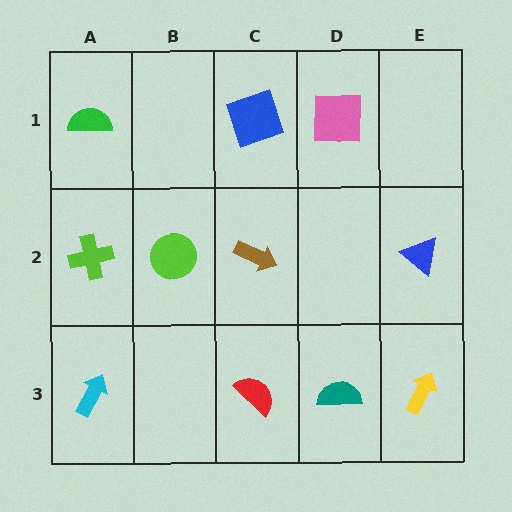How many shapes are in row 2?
4 shapes.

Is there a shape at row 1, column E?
No, that cell is empty.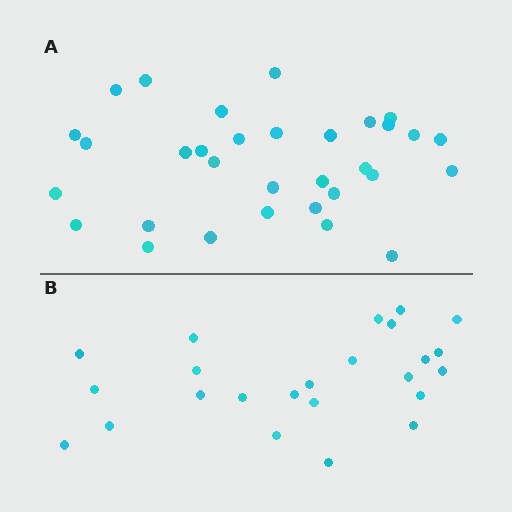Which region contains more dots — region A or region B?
Region A (the top region) has more dots.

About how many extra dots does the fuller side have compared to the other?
Region A has roughly 8 or so more dots than region B.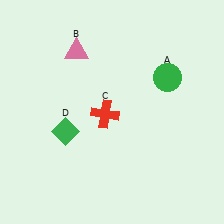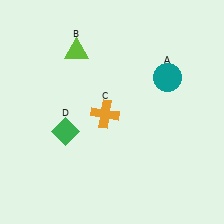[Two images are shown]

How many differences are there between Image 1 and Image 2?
There are 3 differences between the two images.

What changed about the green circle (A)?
In Image 1, A is green. In Image 2, it changed to teal.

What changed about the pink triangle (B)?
In Image 1, B is pink. In Image 2, it changed to lime.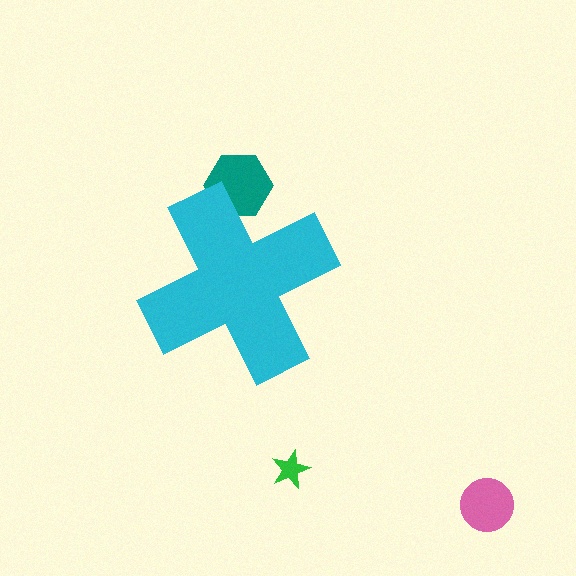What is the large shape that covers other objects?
A cyan cross.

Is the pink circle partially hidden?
No, the pink circle is fully visible.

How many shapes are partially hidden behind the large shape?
1 shape is partially hidden.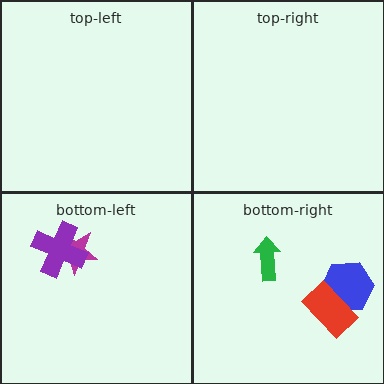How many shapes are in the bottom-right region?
3.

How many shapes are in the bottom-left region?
2.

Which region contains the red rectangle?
The bottom-right region.